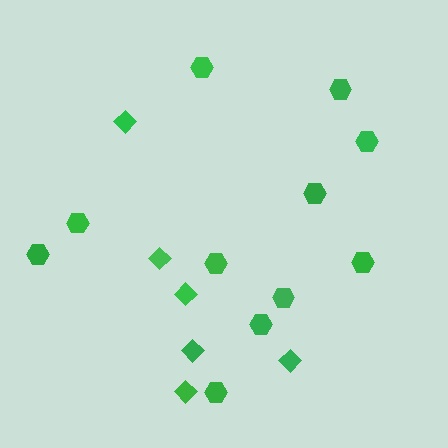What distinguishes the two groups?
There are 2 groups: one group of diamonds (6) and one group of hexagons (11).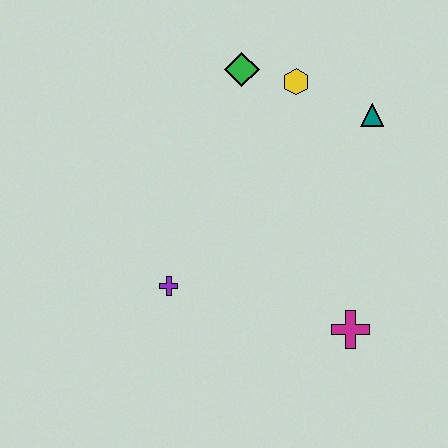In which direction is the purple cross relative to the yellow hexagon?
The purple cross is below the yellow hexagon.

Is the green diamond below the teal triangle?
No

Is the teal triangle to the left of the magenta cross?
No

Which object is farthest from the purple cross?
The teal triangle is farthest from the purple cross.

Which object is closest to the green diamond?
The yellow hexagon is closest to the green diamond.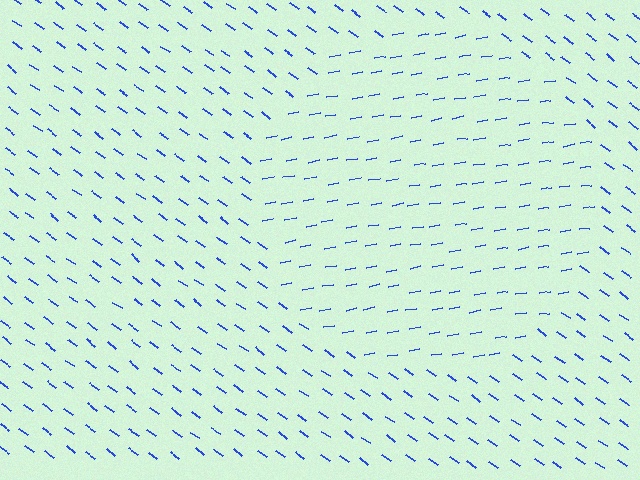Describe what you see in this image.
The image is filled with small blue line segments. A circle region in the image has lines oriented differently from the surrounding lines, creating a visible texture boundary.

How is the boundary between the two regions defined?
The boundary is defined purely by a change in line orientation (approximately 45 degrees difference). All lines are the same color and thickness.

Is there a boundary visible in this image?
Yes, there is a texture boundary formed by a change in line orientation.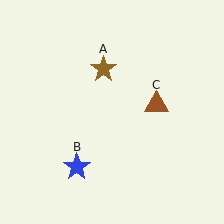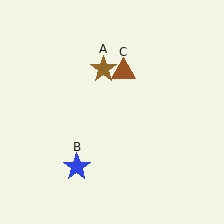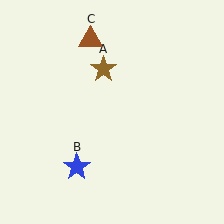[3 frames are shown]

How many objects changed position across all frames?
1 object changed position: brown triangle (object C).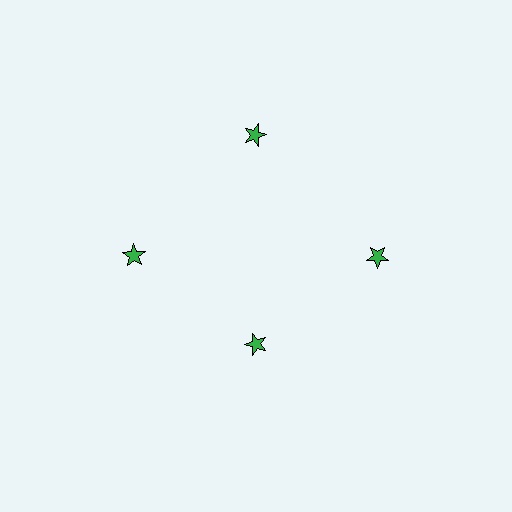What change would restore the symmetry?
The symmetry would be restored by moving it outward, back onto the ring so that all 4 stars sit at equal angles and equal distance from the center.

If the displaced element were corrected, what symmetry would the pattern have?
It would have 4-fold rotational symmetry — the pattern would map onto itself every 90 degrees.